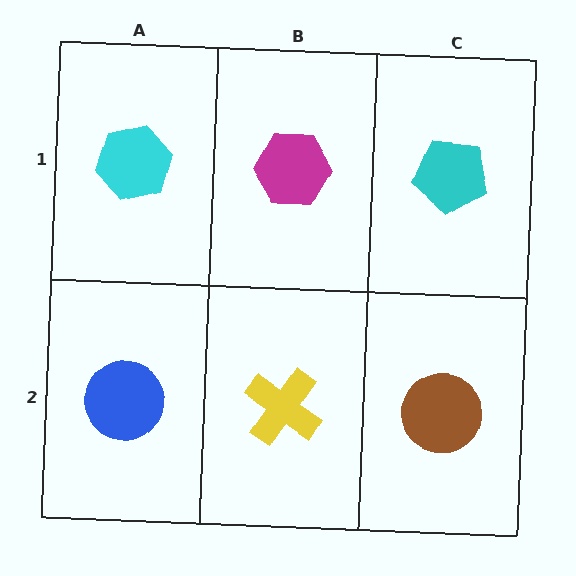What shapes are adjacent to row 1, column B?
A yellow cross (row 2, column B), a cyan hexagon (row 1, column A), a cyan pentagon (row 1, column C).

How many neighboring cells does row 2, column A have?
2.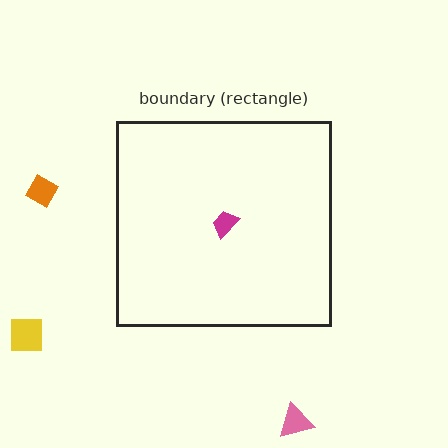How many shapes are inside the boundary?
1 inside, 3 outside.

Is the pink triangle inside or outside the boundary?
Outside.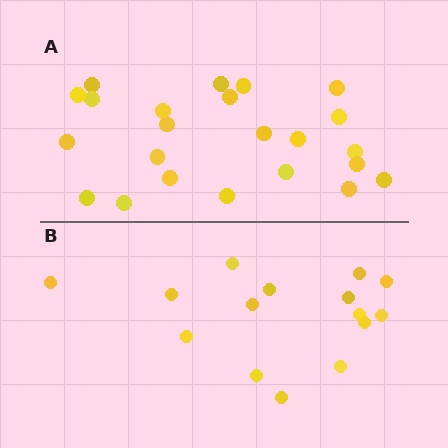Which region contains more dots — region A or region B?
Region A (the top region) has more dots.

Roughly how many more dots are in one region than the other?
Region A has roughly 8 or so more dots than region B.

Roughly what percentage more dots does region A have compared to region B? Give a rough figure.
About 55% more.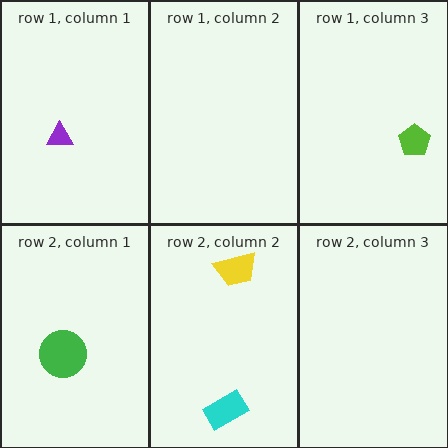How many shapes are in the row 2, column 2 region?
2.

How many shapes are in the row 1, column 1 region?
1.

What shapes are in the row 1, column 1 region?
The purple triangle.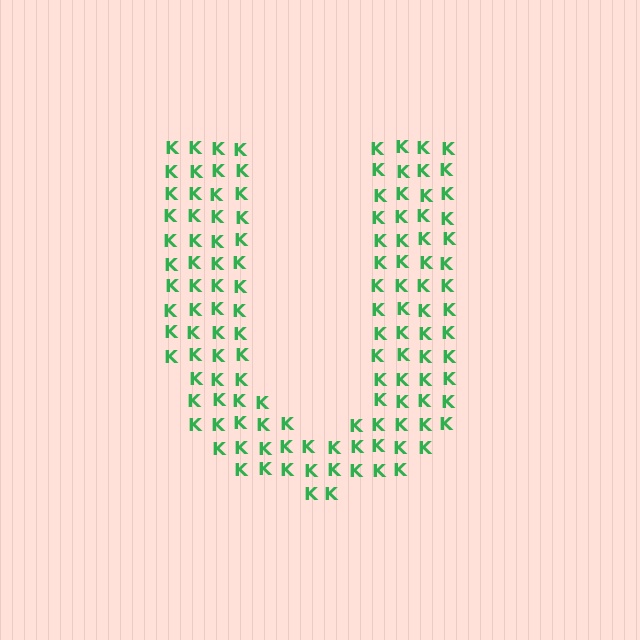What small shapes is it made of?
It is made of small letter K's.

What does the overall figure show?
The overall figure shows the letter U.